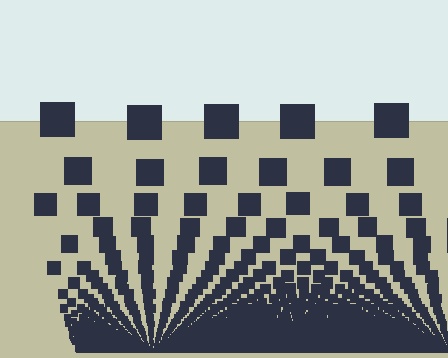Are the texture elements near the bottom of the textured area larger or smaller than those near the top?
Smaller. The gradient is inverted — elements near the bottom are smaller and denser.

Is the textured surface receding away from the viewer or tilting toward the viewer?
The surface appears to tilt toward the viewer. Texture elements get larger and sparser toward the top.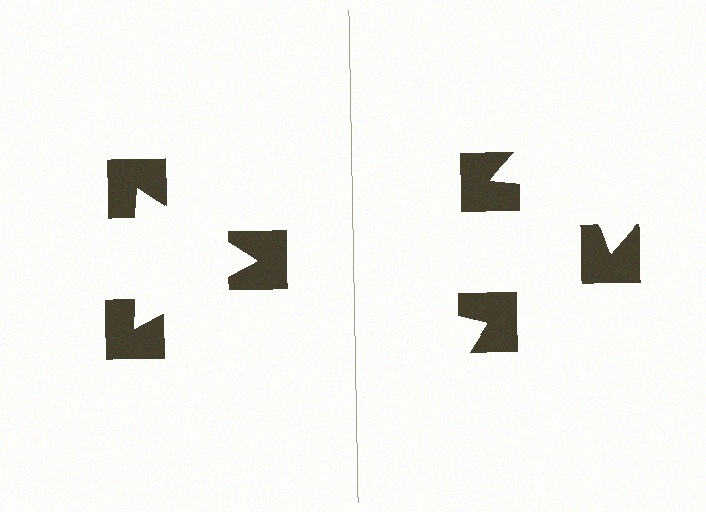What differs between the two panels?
The notched squares are positioned identically on both sides; only the wedge orientations differ. On the left they align to a triangle; on the right they are misaligned.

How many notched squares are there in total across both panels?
6 — 3 on each side.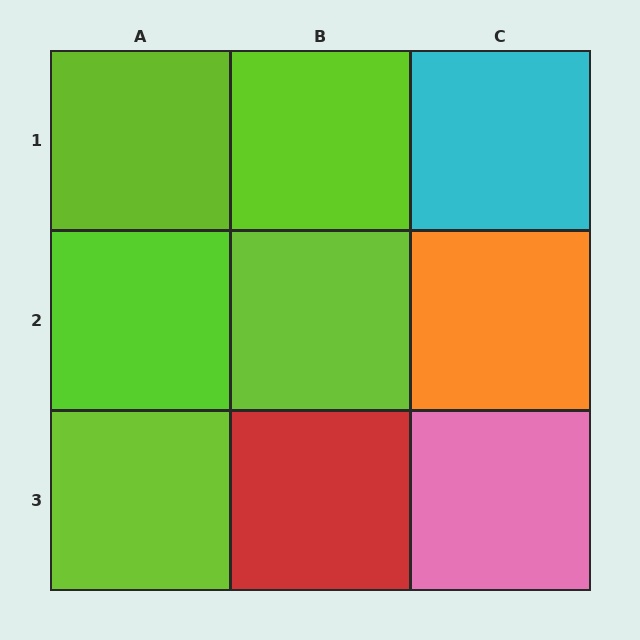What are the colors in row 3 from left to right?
Lime, red, pink.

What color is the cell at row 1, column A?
Lime.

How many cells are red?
1 cell is red.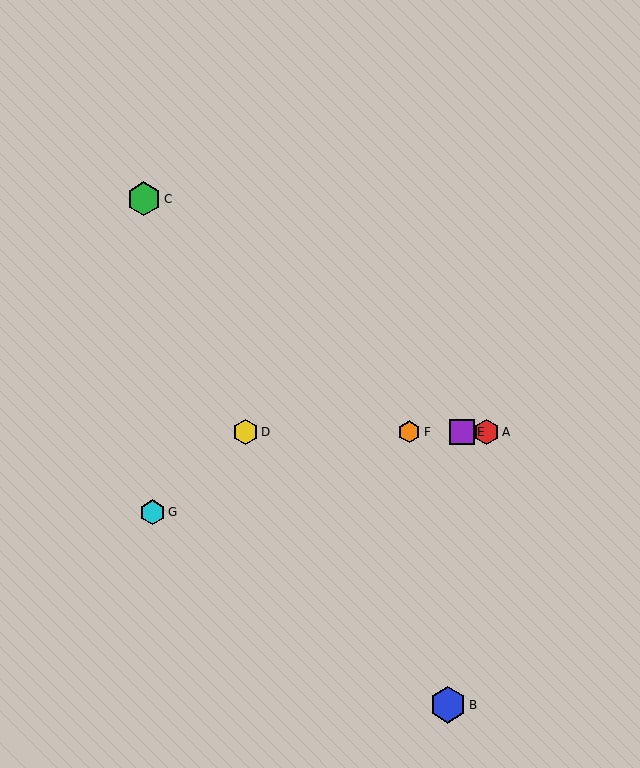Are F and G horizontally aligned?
No, F is at y≈432 and G is at y≈512.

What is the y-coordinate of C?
Object C is at y≈199.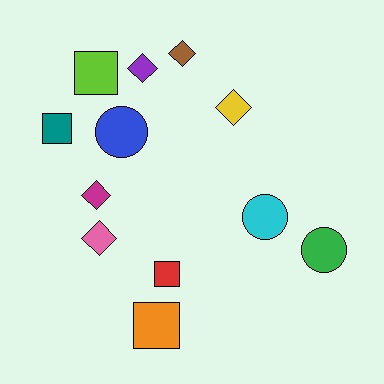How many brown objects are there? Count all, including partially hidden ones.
There is 1 brown object.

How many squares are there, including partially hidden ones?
There are 4 squares.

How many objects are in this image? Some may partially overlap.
There are 12 objects.